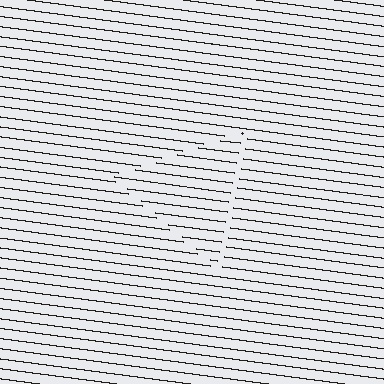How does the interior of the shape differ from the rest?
The interior of the shape contains the same grating, shifted by half a period — the contour is defined by the phase discontinuity where line-ends from the inner and outer gratings abut.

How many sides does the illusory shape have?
3 sides — the line-ends trace a triangle.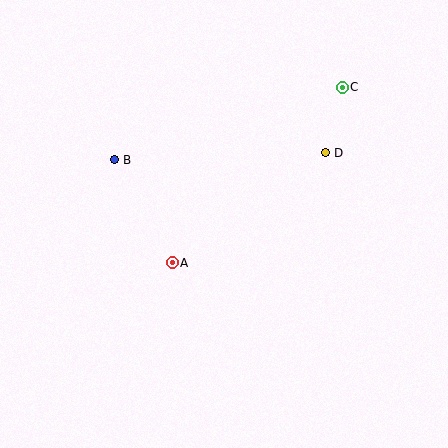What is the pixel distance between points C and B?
The distance between C and B is 239 pixels.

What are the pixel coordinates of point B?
Point B is at (115, 160).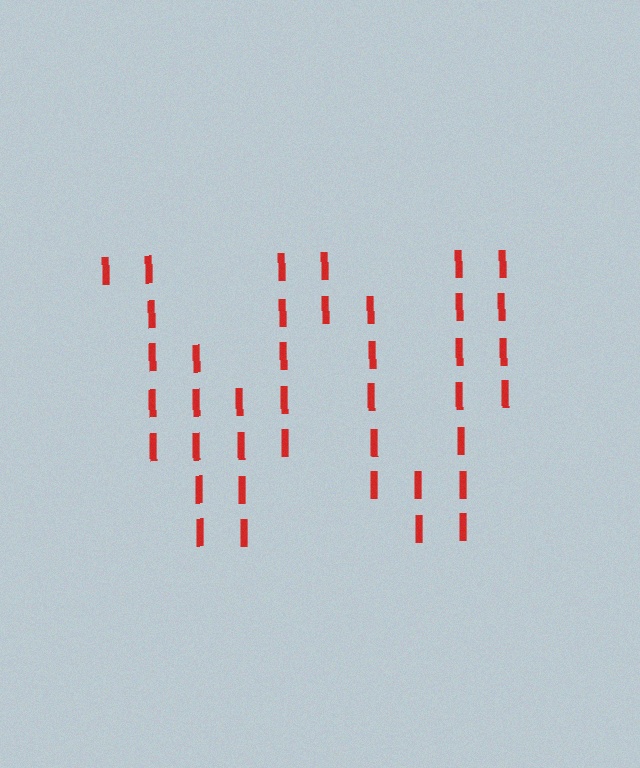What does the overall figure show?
The overall figure shows the letter W.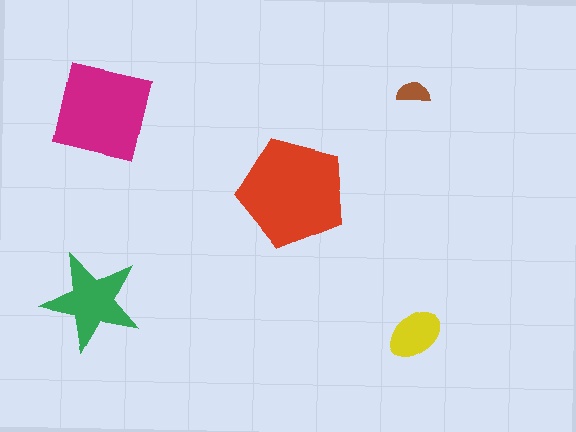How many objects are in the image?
There are 5 objects in the image.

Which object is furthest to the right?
The yellow ellipse is rightmost.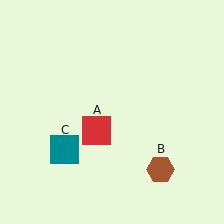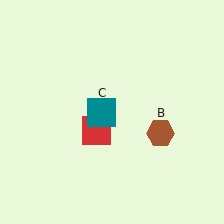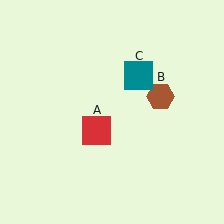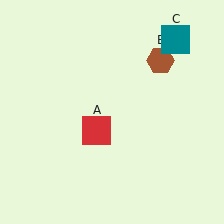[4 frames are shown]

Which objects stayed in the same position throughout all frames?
Red square (object A) remained stationary.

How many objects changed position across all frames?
2 objects changed position: brown hexagon (object B), teal square (object C).